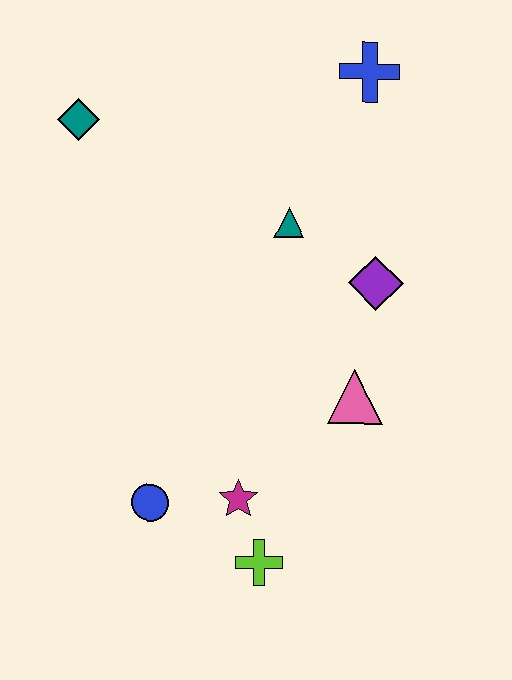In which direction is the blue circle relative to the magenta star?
The blue circle is to the left of the magenta star.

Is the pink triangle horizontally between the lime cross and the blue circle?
No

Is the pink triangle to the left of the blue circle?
No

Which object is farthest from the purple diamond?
The teal diamond is farthest from the purple diamond.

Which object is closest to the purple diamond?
The teal triangle is closest to the purple diamond.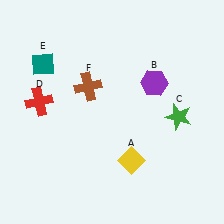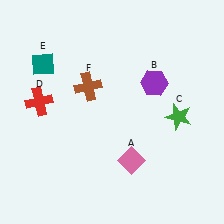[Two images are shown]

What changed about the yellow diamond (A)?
In Image 1, A is yellow. In Image 2, it changed to pink.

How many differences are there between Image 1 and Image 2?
There is 1 difference between the two images.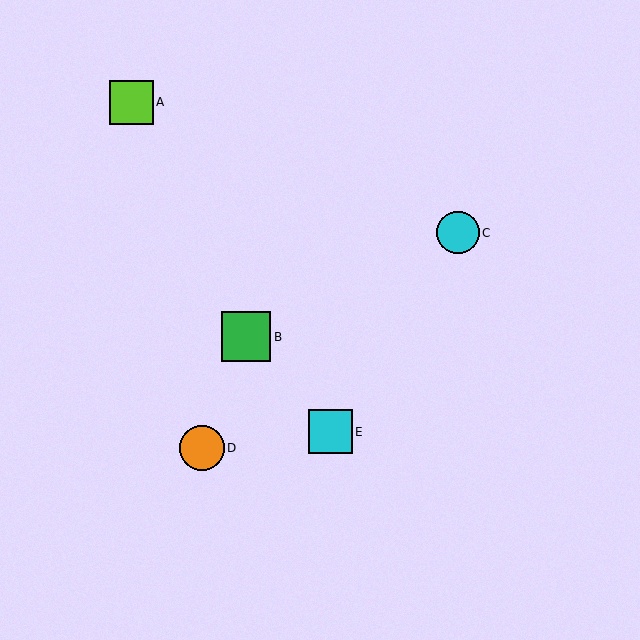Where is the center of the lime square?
The center of the lime square is at (131, 102).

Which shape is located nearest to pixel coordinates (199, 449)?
The orange circle (labeled D) at (202, 448) is nearest to that location.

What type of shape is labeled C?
Shape C is a cyan circle.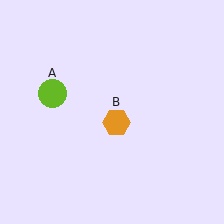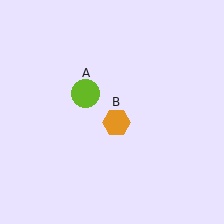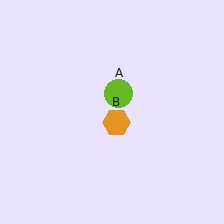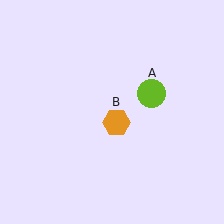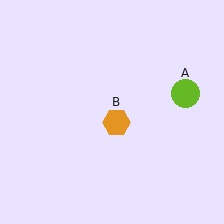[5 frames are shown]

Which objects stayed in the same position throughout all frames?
Orange hexagon (object B) remained stationary.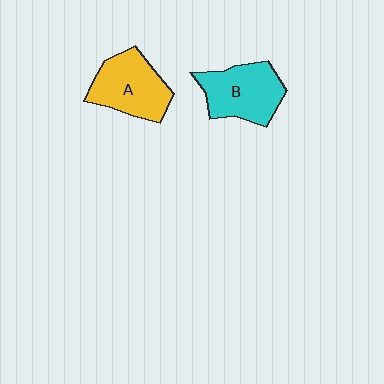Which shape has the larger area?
Shape A (yellow).